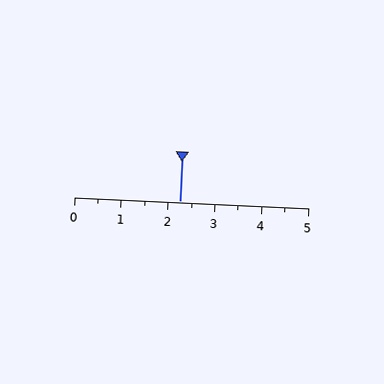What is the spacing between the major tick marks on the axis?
The major ticks are spaced 1 apart.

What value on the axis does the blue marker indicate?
The marker indicates approximately 2.2.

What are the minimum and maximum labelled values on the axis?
The axis runs from 0 to 5.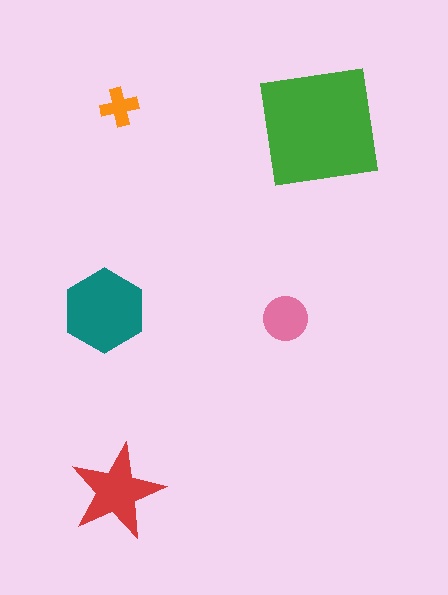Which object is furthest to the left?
The teal hexagon is leftmost.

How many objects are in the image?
There are 5 objects in the image.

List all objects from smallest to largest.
The orange cross, the pink circle, the red star, the teal hexagon, the green square.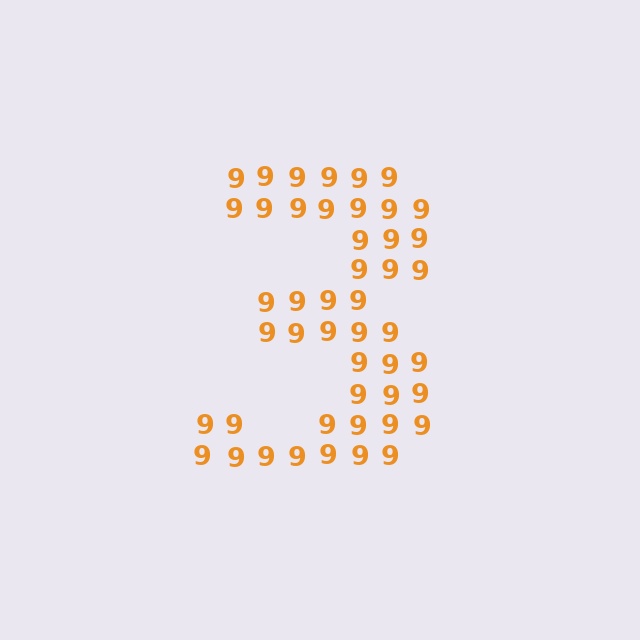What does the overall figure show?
The overall figure shows the digit 3.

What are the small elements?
The small elements are digit 9's.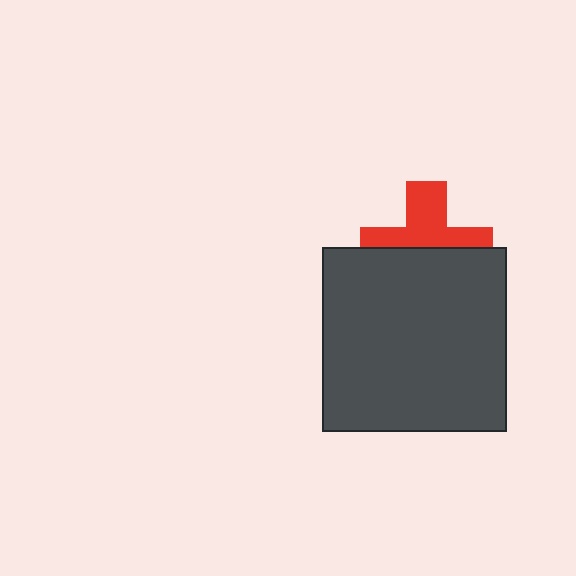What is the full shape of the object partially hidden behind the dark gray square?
The partially hidden object is a red cross.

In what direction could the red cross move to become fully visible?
The red cross could move up. That would shift it out from behind the dark gray square entirely.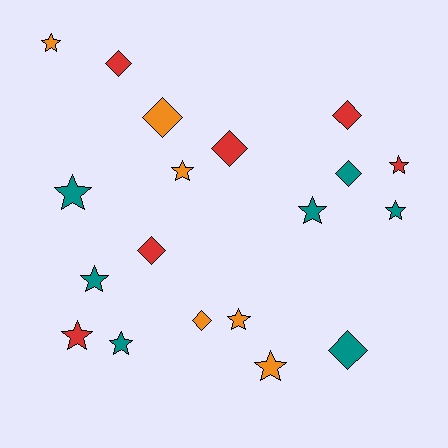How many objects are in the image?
There are 19 objects.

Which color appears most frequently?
Teal, with 7 objects.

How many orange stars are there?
There are 4 orange stars.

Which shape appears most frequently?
Star, with 11 objects.